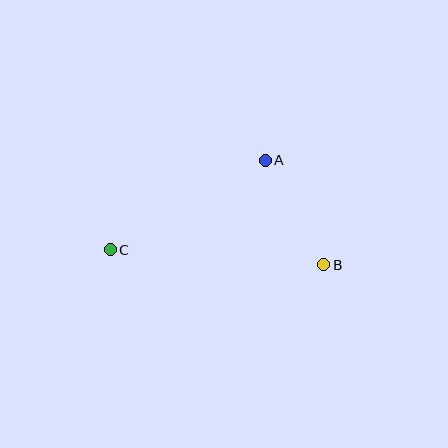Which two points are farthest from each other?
Points B and C are farthest from each other.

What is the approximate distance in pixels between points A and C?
The distance between A and C is approximately 179 pixels.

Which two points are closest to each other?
Points A and B are closest to each other.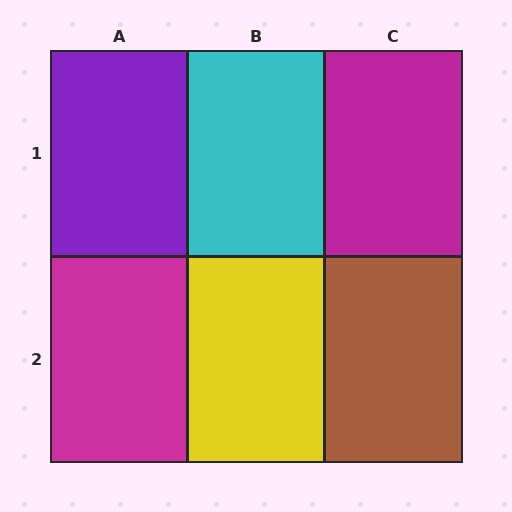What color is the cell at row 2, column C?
Brown.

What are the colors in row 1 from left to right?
Purple, cyan, magenta.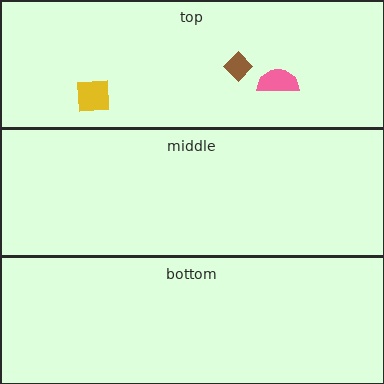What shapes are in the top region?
The pink semicircle, the yellow square, the brown diamond.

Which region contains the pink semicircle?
The top region.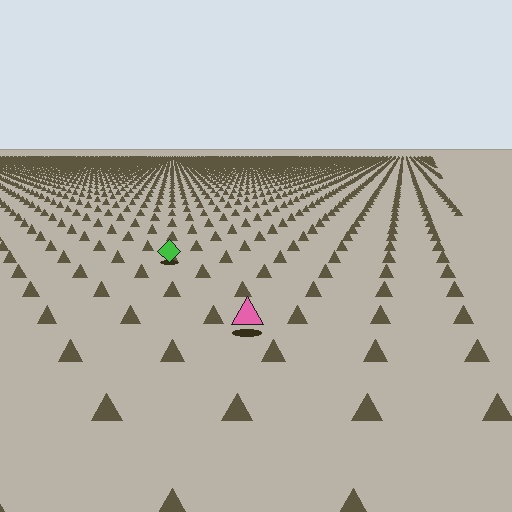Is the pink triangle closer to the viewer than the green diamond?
Yes. The pink triangle is closer — you can tell from the texture gradient: the ground texture is coarser near it.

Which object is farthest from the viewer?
The green diamond is farthest from the viewer. It appears smaller and the ground texture around it is denser.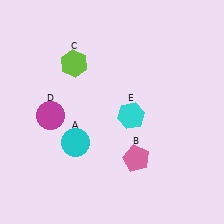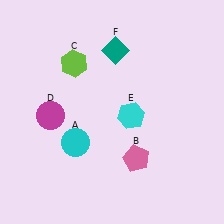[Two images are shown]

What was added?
A teal diamond (F) was added in Image 2.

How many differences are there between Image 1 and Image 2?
There is 1 difference between the two images.